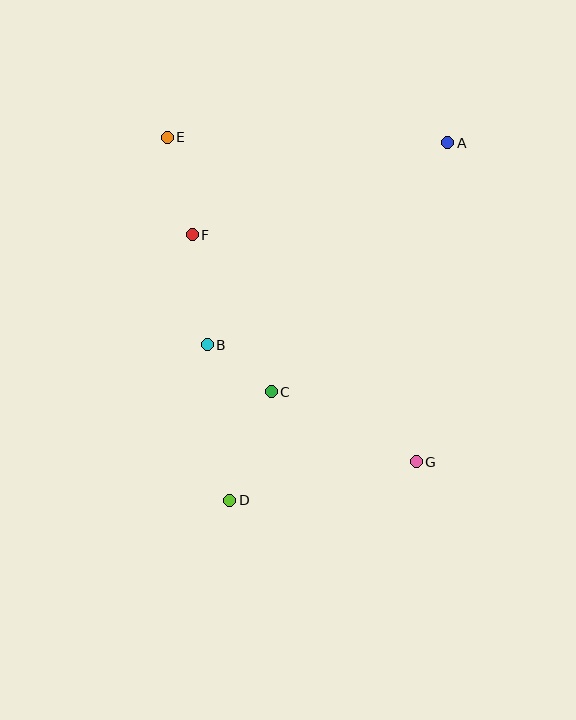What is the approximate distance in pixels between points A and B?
The distance between A and B is approximately 314 pixels.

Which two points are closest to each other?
Points B and C are closest to each other.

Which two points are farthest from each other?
Points A and D are farthest from each other.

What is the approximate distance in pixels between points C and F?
The distance between C and F is approximately 175 pixels.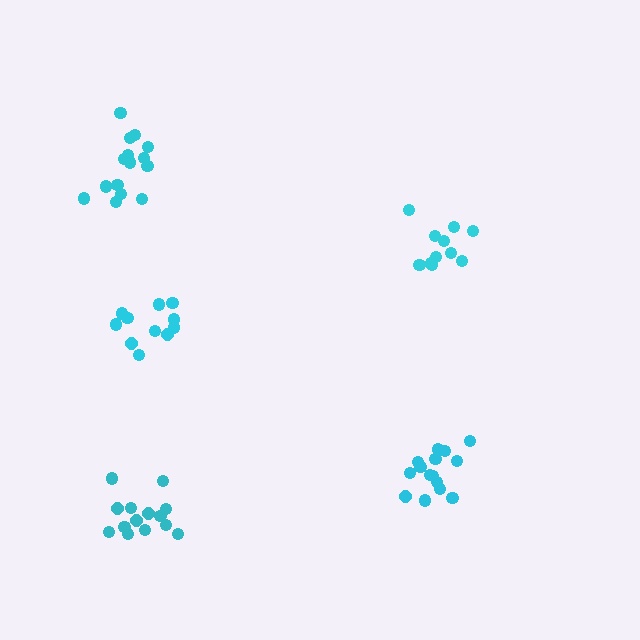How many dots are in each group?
Group 1: 15 dots, Group 2: 15 dots, Group 3: 11 dots, Group 4: 14 dots, Group 5: 11 dots (66 total).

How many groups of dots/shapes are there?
There are 5 groups.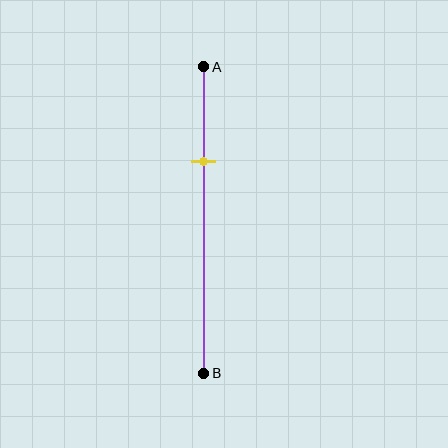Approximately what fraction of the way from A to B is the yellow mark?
The yellow mark is approximately 30% of the way from A to B.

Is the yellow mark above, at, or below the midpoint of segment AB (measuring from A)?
The yellow mark is above the midpoint of segment AB.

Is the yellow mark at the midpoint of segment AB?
No, the mark is at about 30% from A, not at the 50% midpoint.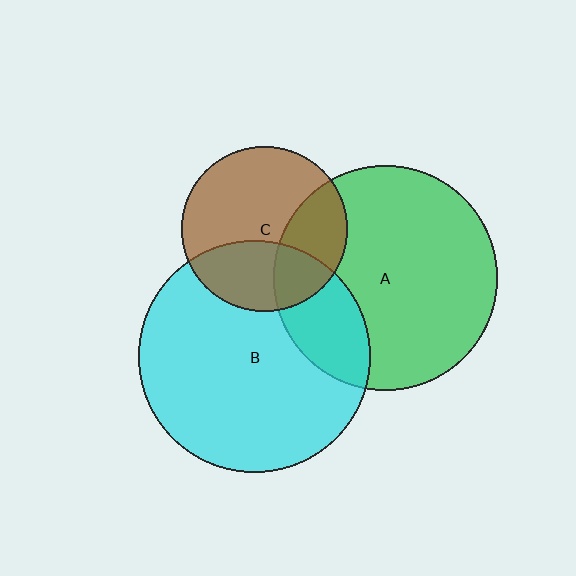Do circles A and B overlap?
Yes.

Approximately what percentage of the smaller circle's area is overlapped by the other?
Approximately 20%.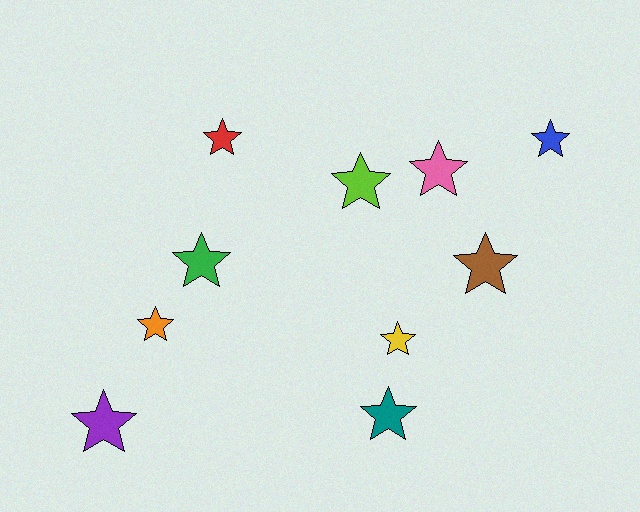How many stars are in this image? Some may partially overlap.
There are 10 stars.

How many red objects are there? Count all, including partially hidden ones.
There is 1 red object.